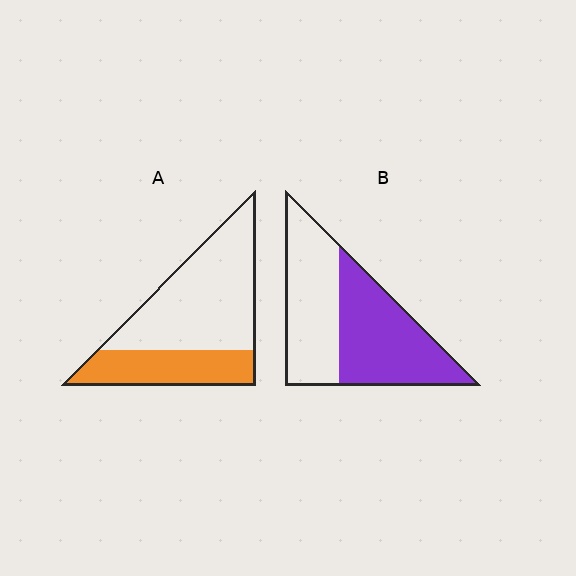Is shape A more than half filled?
No.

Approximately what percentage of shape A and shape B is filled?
A is approximately 35% and B is approximately 55%.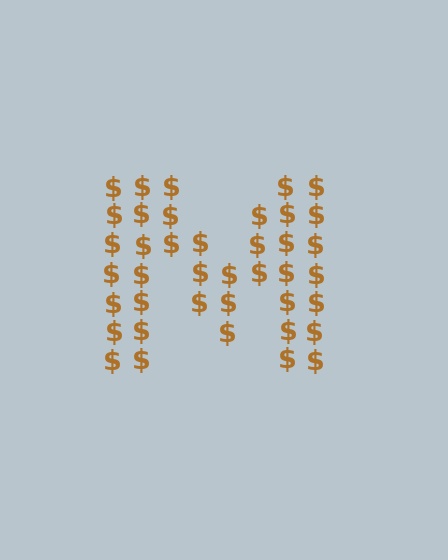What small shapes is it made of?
It is made of small dollar signs.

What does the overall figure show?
The overall figure shows the letter M.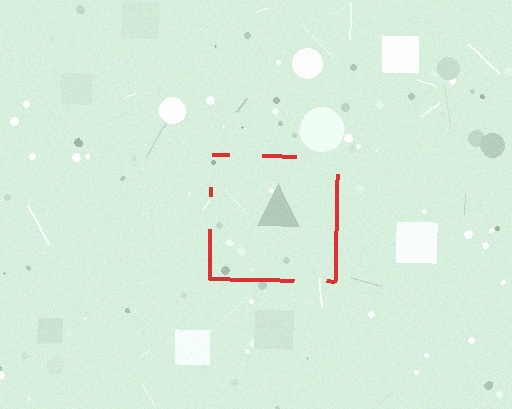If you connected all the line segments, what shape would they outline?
They would outline a square.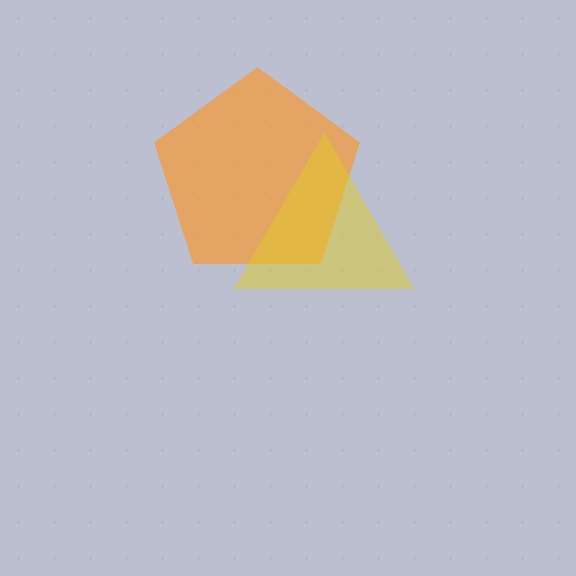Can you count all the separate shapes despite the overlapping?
Yes, there are 2 separate shapes.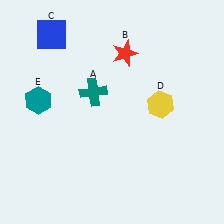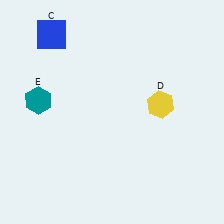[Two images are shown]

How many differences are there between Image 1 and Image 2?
There are 2 differences between the two images.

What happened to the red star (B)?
The red star (B) was removed in Image 2. It was in the top-right area of Image 1.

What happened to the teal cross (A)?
The teal cross (A) was removed in Image 2. It was in the top-left area of Image 1.